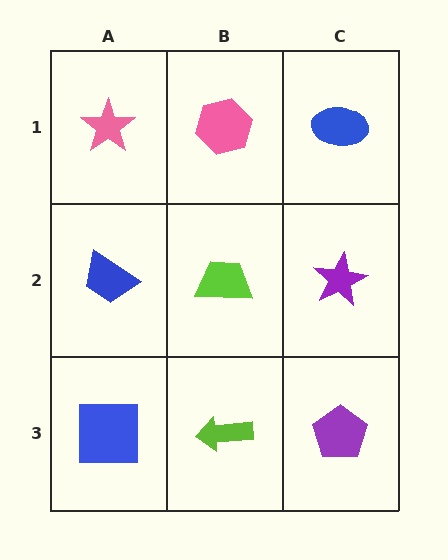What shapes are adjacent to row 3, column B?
A lime trapezoid (row 2, column B), a blue square (row 3, column A), a purple pentagon (row 3, column C).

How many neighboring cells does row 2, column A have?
3.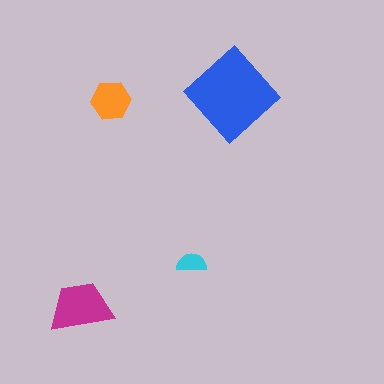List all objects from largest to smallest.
The blue diamond, the magenta trapezoid, the orange hexagon, the cyan semicircle.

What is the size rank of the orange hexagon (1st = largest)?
3rd.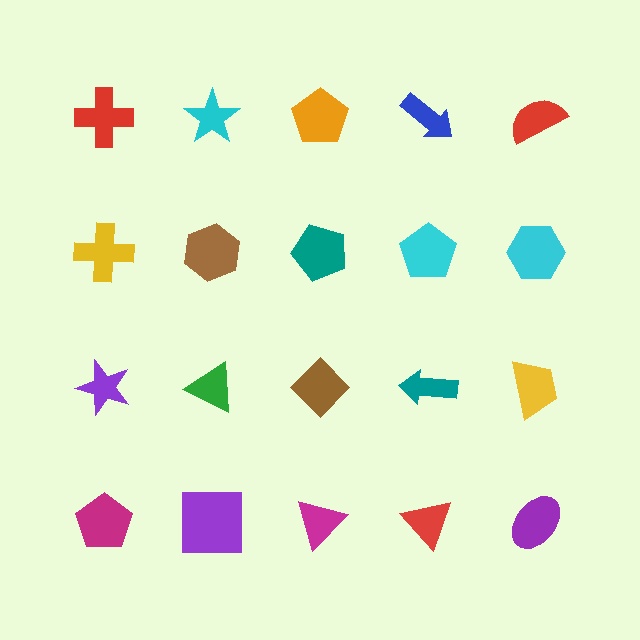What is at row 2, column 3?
A teal pentagon.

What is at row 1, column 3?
An orange pentagon.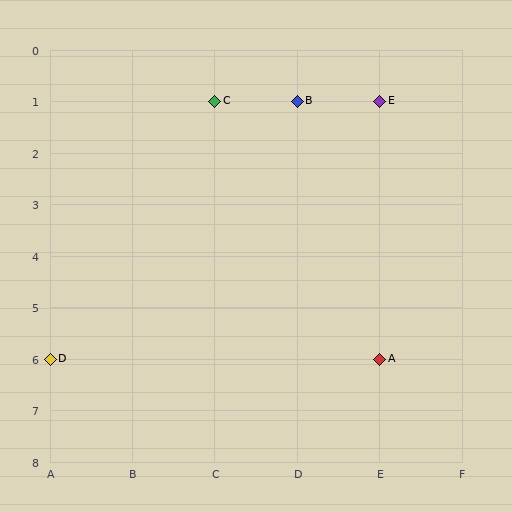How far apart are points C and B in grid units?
Points C and B are 1 column apart.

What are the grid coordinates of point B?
Point B is at grid coordinates (D, 1).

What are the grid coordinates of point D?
Point D is at grid coordinates (A, 6).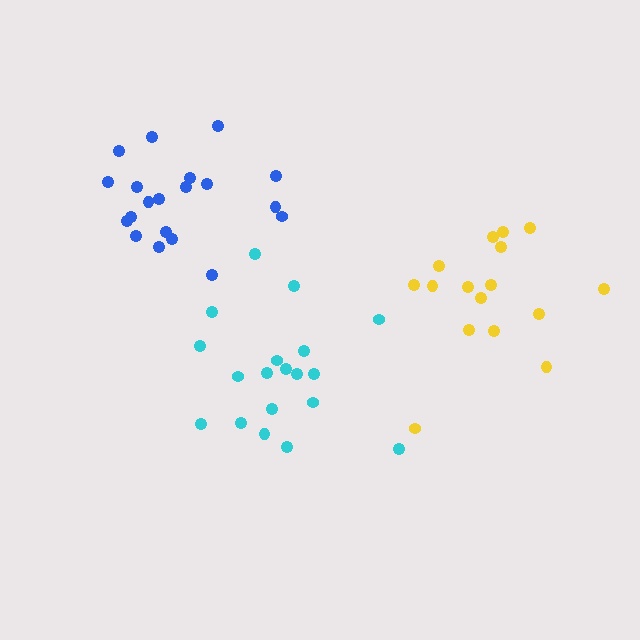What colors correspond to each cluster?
The clusters are colored: yellow, cyan, blue.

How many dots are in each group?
Group 1: 16 dots, Group 2: 19 dots, Group 3: 20 dots (55 total).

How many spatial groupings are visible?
There are 3 spatial groupings.